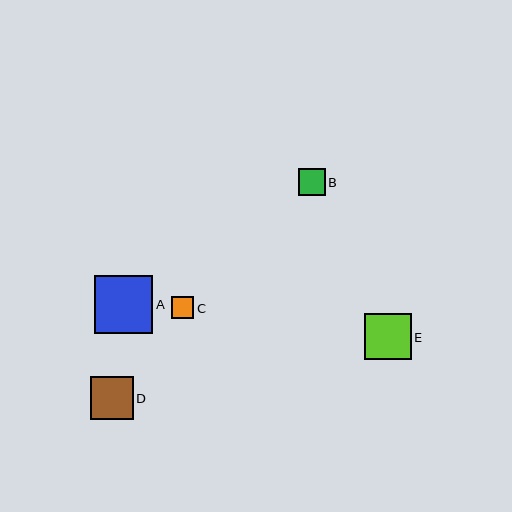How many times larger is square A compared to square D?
Square A is approximately 1.4 times the size of square D.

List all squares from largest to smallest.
From largest to smallest: A, E, D, B, C.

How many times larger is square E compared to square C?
Square E is approximately 2.1 times the size of square C.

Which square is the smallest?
Square C is the smallest with a size of approximately 22 pixels.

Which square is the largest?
Square A is the largest with a size of approximately 58 pixels.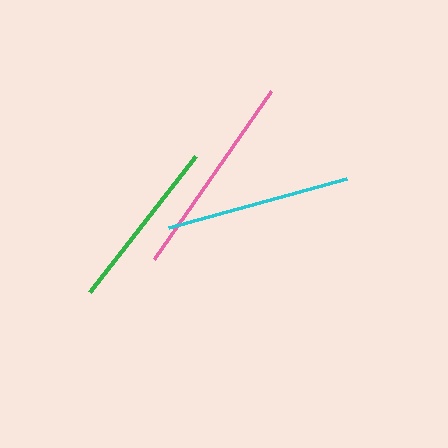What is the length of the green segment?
The green segment is approximately 172 pixels long.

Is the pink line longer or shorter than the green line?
The pink line is longer than the green line.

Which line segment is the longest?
The pink line is the longest at approximately 205 pixels.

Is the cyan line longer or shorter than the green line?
The cyan line is longer than the green line.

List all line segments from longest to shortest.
From longest to shortest: pink, cyan, green.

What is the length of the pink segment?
The pink segment is approximately 205 pixels long.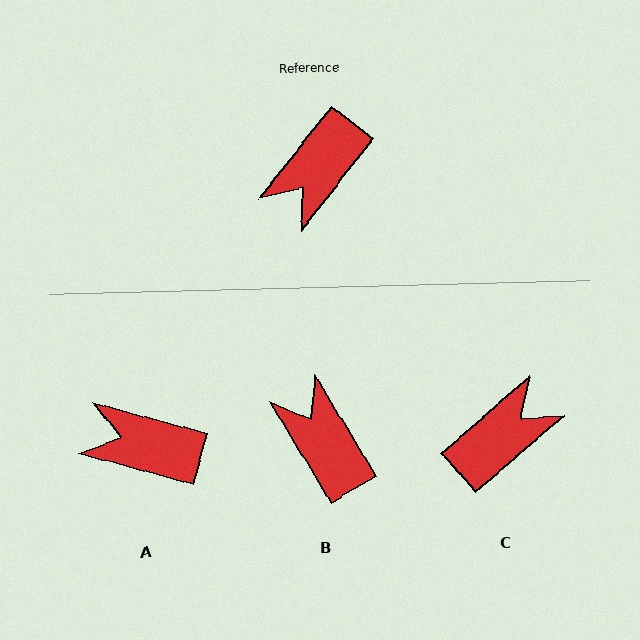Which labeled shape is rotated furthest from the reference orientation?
C, about 169 degrees away.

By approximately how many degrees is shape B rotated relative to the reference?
Approximately 111 degrees clockwise.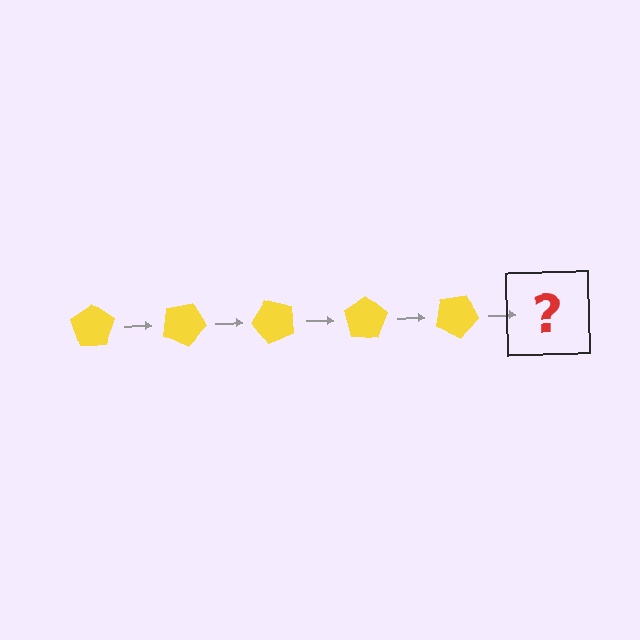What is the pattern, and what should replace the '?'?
The pattern is that the pentagon rotates 25 degrees each step. The '?' should be a yellow pentagon rotated 125 degrees.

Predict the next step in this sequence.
The next step is a yellow pentagon rotated 125 degrees.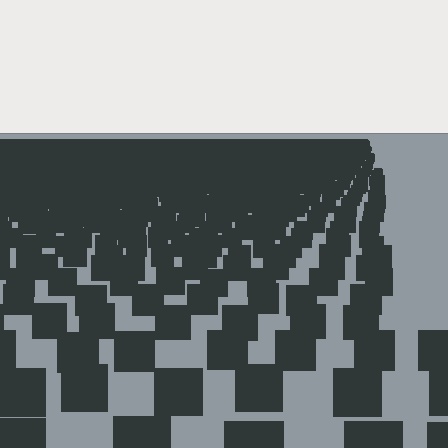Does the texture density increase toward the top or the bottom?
Density increases toward the top.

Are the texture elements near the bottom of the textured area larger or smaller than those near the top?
Larger. Near the bottom, elements are closer to the viewer and appear at a bigger on-screen size.